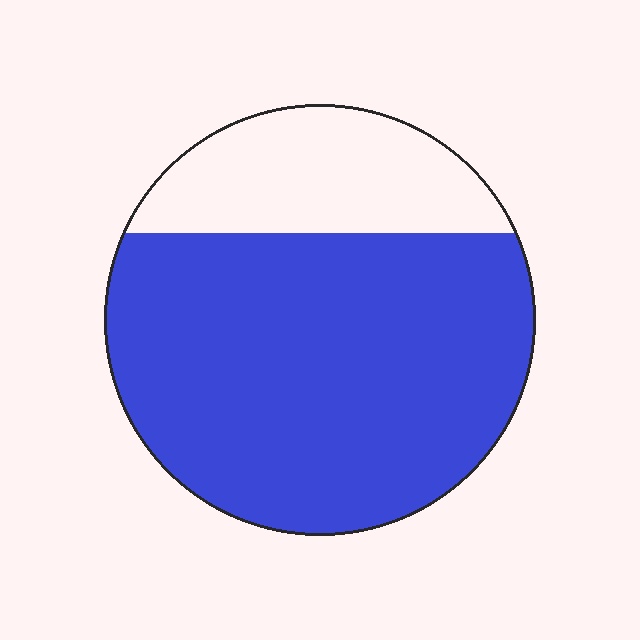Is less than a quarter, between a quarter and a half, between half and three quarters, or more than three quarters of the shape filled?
Between half and three quarters.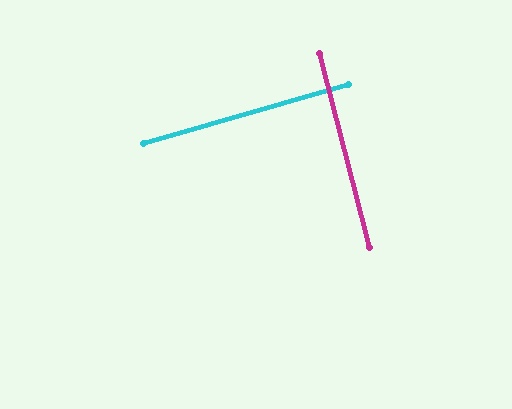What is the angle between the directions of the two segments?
Approximately 88 degrees.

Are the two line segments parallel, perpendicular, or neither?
Perpendicular — they meet at approximately 88°.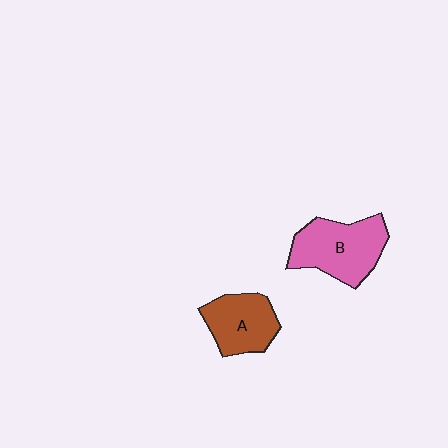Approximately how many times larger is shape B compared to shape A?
Approximately 1.3 times.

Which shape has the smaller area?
Shape A (brown).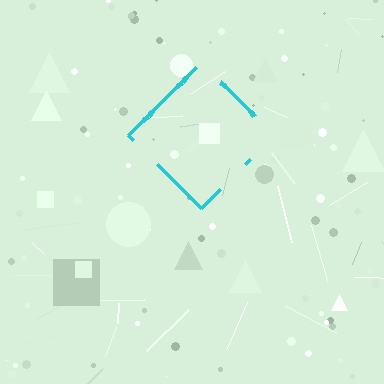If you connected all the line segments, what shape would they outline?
They would outline a diamond.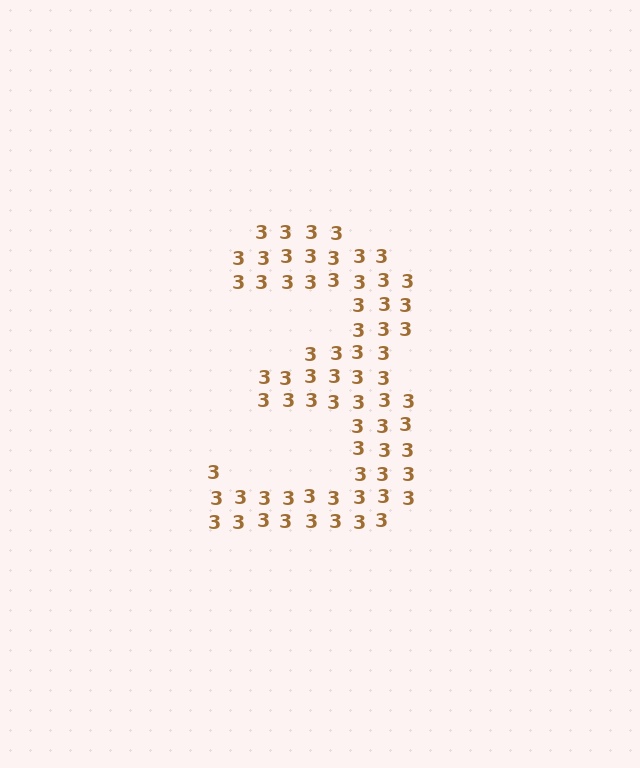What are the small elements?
The small elements are digit 3's.